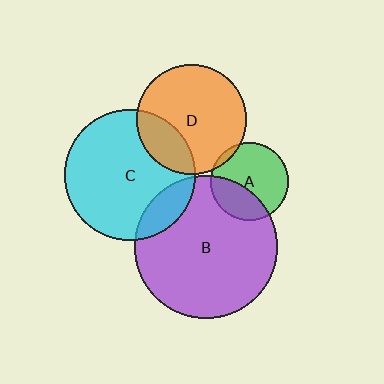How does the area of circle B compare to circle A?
Approximately 3.4 times.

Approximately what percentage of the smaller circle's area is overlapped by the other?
Approximately 35%.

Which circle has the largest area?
Circle B (purple).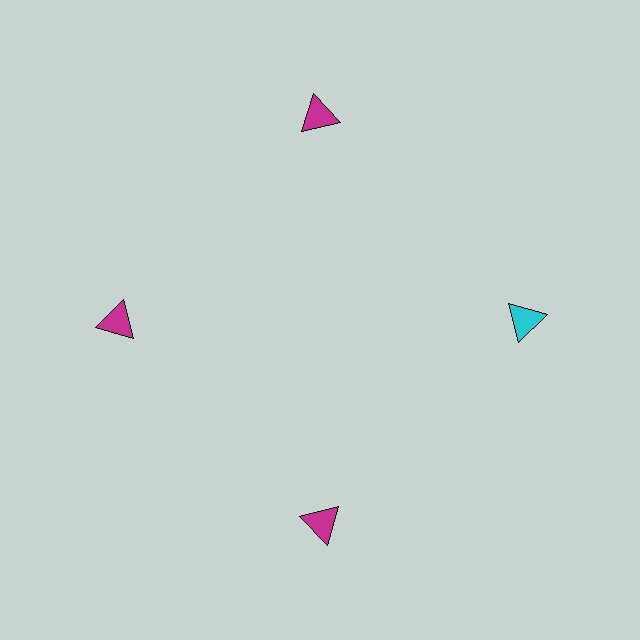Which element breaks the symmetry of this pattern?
The cyan triangle at roughly the 3 o'clock position breaks the symmetry. All other shapes are magenta triangles.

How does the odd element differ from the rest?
It has a different color: cyan instead of magenta.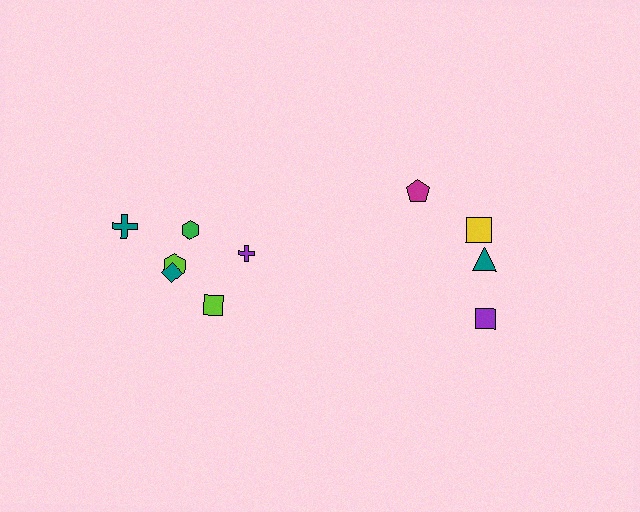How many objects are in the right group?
There are 4 objects.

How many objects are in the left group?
There are 6 objects.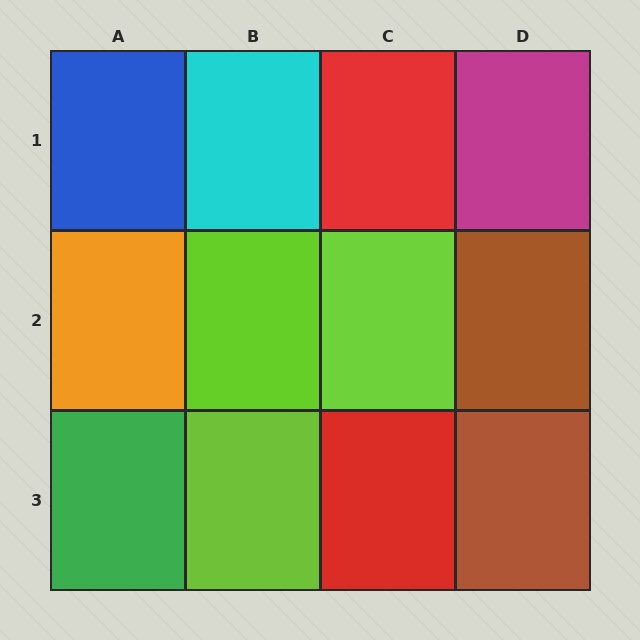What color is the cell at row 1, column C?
Red.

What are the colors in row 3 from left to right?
Green, lime, red, brown.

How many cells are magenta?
1 cell is magenta.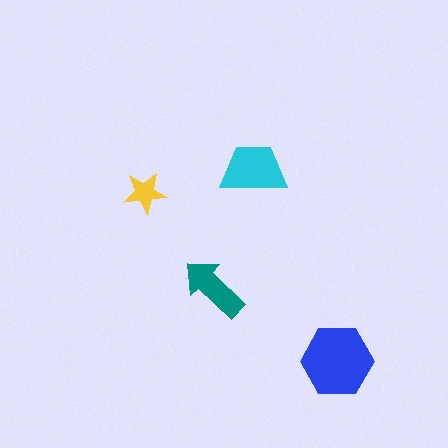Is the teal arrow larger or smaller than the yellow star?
Larger.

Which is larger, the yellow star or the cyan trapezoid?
The cyan trapezoid.